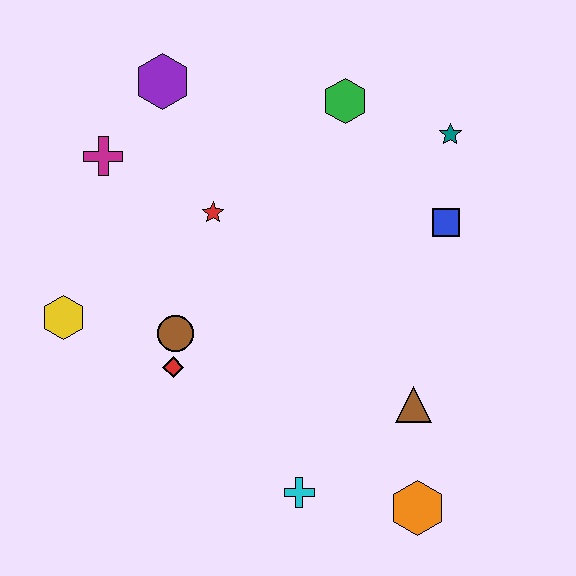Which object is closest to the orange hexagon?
The brown triangle is closest to the orange hexagon.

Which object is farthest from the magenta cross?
The orange hexagon is farthest from the magenta cross.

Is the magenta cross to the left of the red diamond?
Yes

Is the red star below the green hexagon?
Yes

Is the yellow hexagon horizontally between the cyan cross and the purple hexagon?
No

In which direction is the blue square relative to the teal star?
The blue square is below the teal star.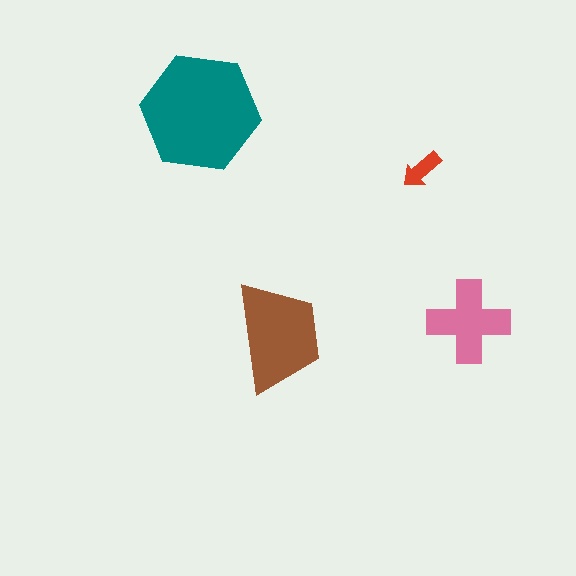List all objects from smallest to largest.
The red arrow, the pink cross, the brown trapezoid, the teal hexagon.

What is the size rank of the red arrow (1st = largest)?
4th.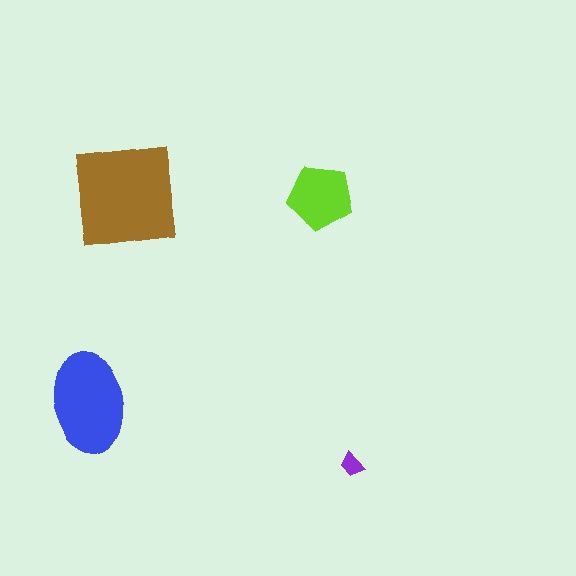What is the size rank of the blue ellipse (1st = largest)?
2nd.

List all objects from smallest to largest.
The purple trapezoid, the lime pentagon, the blue ellipse, the brown square.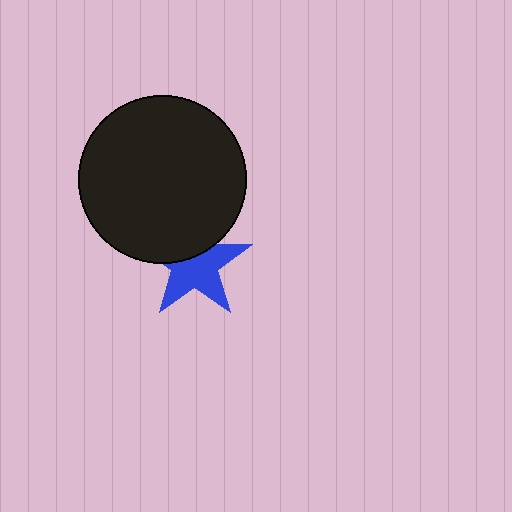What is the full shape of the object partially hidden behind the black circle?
The partially hidden object is a blue star.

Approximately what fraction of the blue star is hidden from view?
Roughly 37% of the blue star is hidden behind the black circle.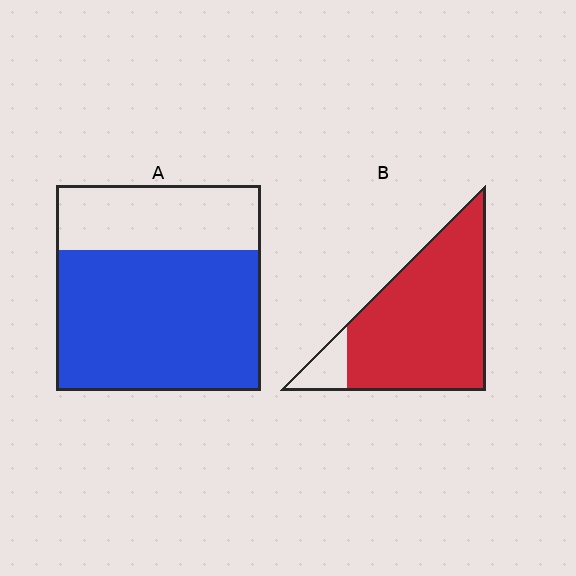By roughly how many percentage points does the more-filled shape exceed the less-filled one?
By roughly 20 percentage points (B over A).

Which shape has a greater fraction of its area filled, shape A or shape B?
Shape B.